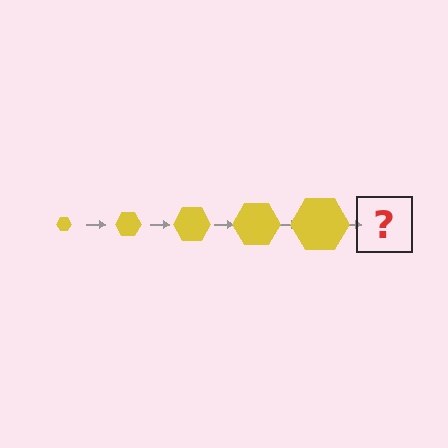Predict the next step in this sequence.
The next step is a yellow hexagon, larger than the previous one.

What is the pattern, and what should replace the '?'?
The pattern is that the hexagon gets progressively larger each step. The '?' should be a yellow hexagon, larger than the previous one.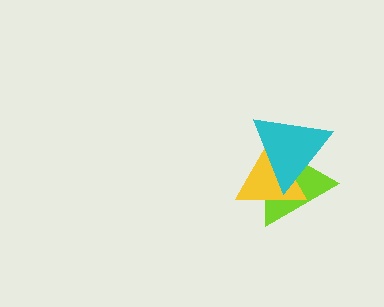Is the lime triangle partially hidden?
Yes, it is partially covered by another shape.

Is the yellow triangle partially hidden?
Yes, it is partially covered by another shape.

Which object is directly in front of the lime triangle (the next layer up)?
The yellow triangle is directly in front of the lime triangle.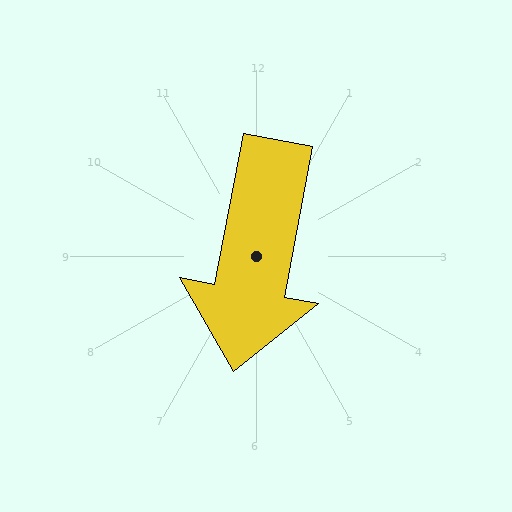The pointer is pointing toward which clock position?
Roughly 6 o'clock.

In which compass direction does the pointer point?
South.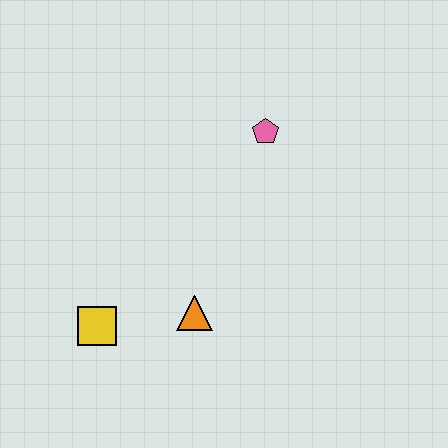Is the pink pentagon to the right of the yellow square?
Yes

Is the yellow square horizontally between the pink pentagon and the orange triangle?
No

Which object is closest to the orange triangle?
The yellow square is closest to the orange triangle.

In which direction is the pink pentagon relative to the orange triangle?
The pink pentagon is above the orange triangle.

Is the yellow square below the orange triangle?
Yes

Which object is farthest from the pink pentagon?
The yellow square is farthest from the pink pentagon.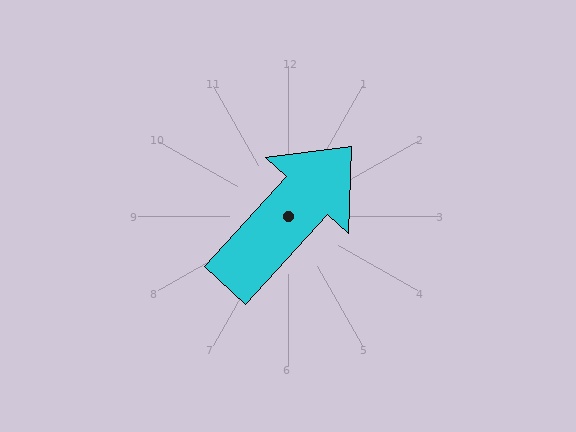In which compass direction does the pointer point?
Northeast.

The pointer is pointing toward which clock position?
Roughly 1 o'clock.